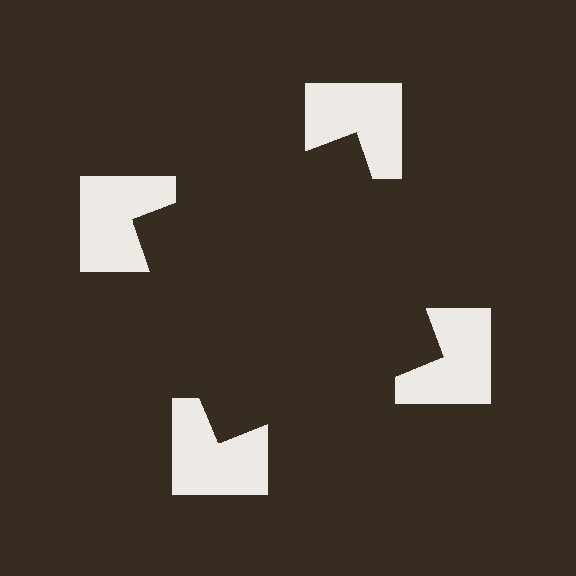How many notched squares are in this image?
There are 4 — one at each vertex of the illusory square.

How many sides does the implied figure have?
4 sides.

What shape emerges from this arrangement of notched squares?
An illusory square — its edges are inferred from the aligned wedge cuts in the notched squares, not physically drawn.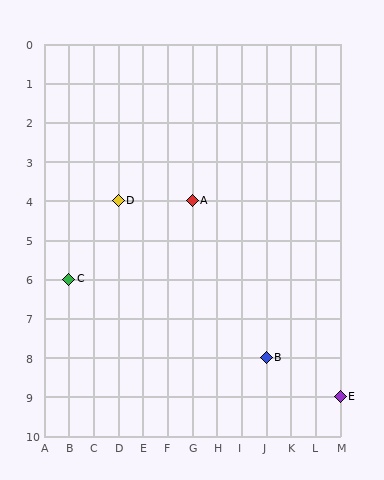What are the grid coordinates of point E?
Point E is at grid coordinates (M, 9).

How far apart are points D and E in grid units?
Points D and E are 9 columns and 5 rows apart (about 10.3 grid units diagonally).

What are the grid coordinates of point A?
Point A is at grid coordinates (G, 4).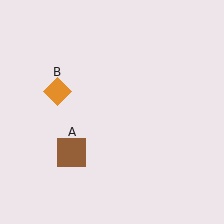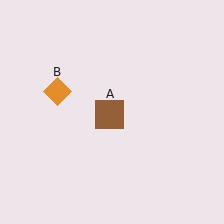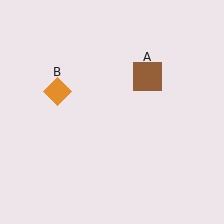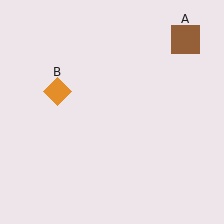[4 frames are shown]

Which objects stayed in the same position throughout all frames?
Orange diamond (object B) remained stationary.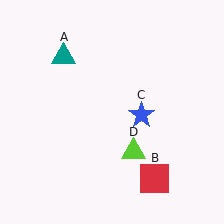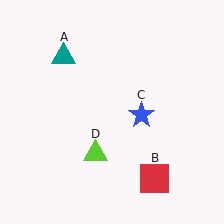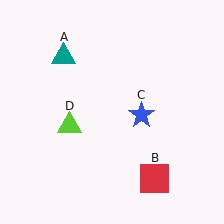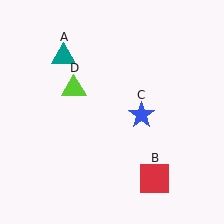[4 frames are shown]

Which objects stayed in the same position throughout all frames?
Teal triangle (object A) and red square (object B) and blue star (object C) remained stationary.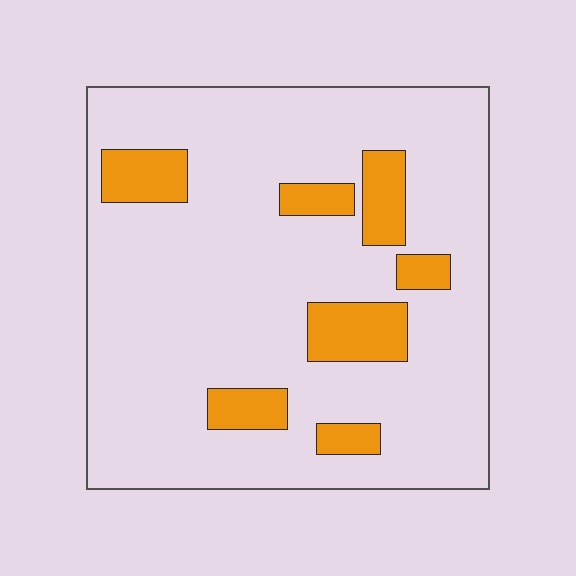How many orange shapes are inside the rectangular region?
7.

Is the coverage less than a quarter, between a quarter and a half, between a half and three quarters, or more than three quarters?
Less than a quarter.